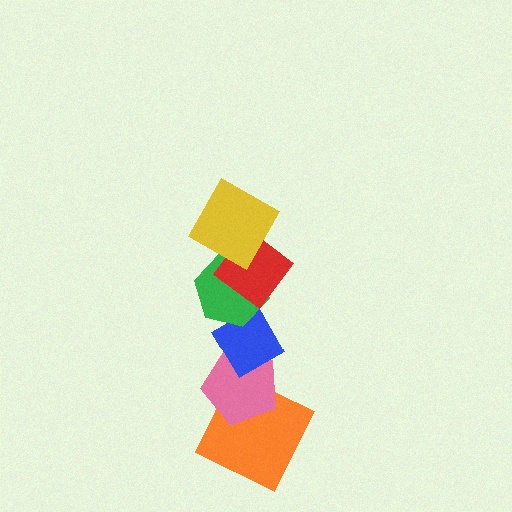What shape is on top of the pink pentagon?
The blue diamond is on top of the pink pentagon.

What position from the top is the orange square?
The orange square is 6th from the top.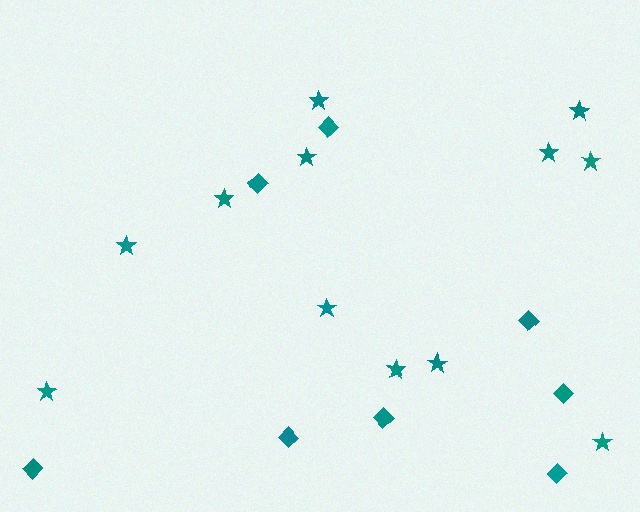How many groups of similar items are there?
There are 2 groups: one group of diamonds (8) and one group of stars (12).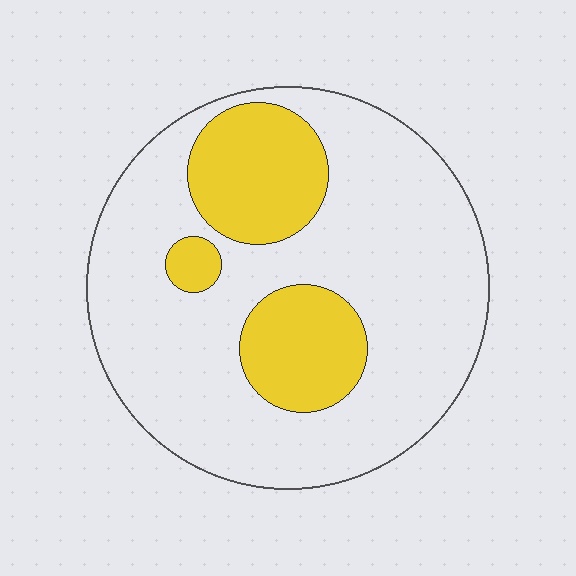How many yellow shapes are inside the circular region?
3.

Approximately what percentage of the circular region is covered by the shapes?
Approximately 25%.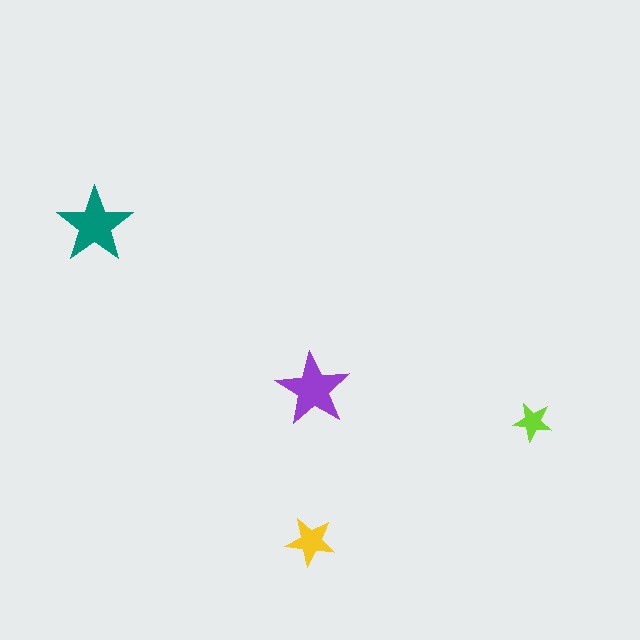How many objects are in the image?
There are 4 objects in the image.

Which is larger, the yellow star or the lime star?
The yellow one.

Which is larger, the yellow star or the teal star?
The teal one.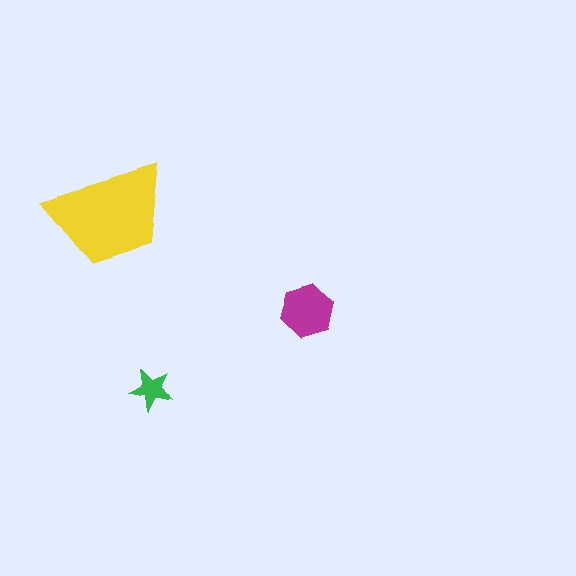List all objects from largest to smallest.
The yellow trapezoid, the magenta hexagon, the green star.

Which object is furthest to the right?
The magenta hexagon is rightmost.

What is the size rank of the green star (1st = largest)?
3rd.